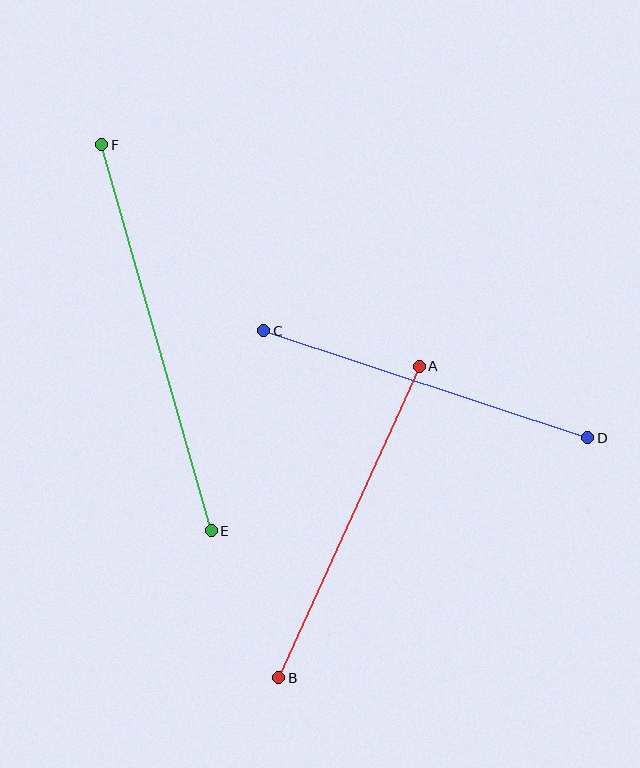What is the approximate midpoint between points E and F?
The midpoint is at approximately (157, 338) pixels.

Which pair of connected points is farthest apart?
Points E and F are farthest apart.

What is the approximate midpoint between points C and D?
The midpoint is at approximately (426, 384) pixels.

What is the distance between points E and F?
The distance is approximately 401 pixels.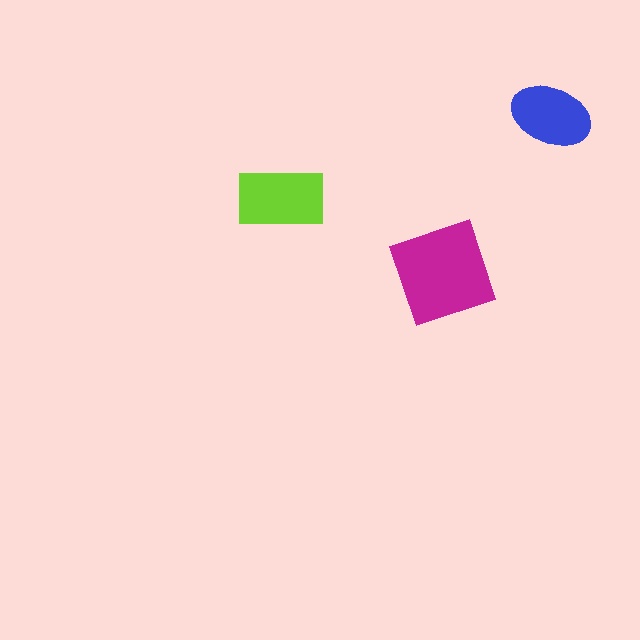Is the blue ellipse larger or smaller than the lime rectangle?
Smaller.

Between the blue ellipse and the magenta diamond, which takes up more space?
The magenta diamond.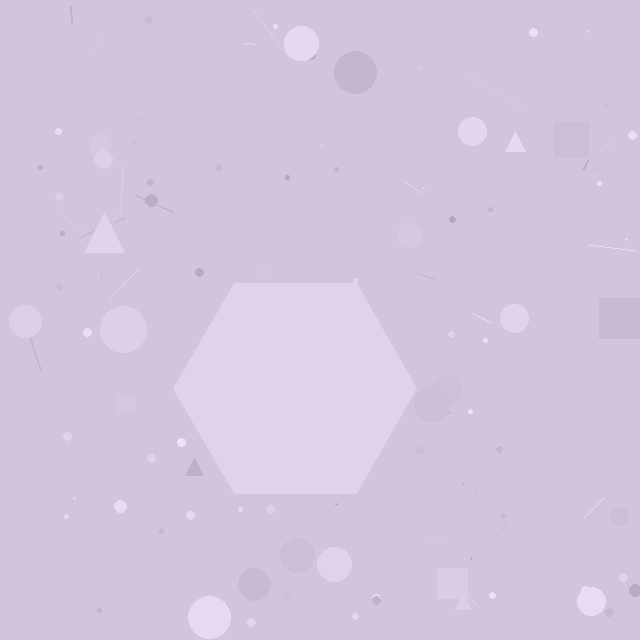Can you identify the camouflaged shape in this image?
The camouflaged shape is a hexagon.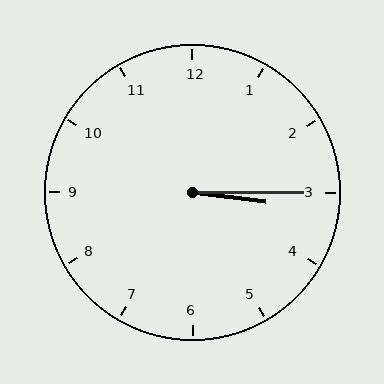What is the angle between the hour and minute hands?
Approximately 8 degrees.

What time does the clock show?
3:15.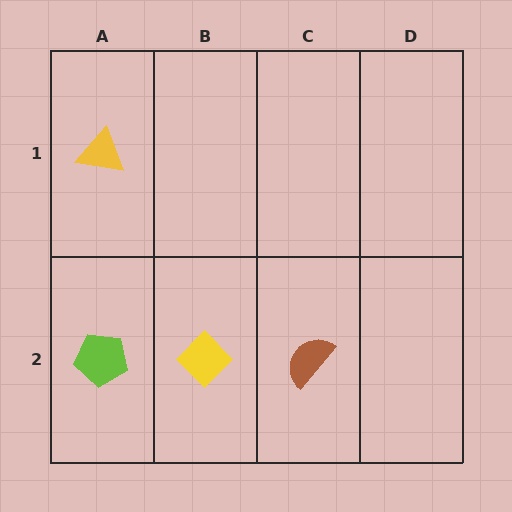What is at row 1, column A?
A yellow triangle.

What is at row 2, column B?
A yellow diamond.